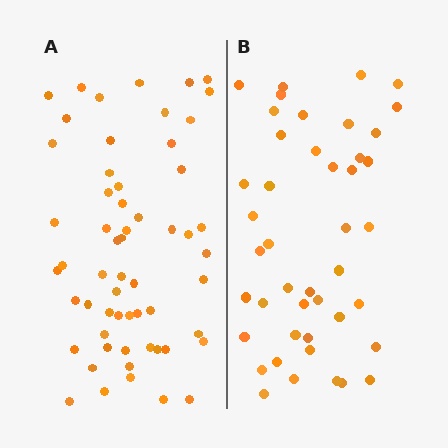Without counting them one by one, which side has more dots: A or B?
Region A (the left region) has more dots.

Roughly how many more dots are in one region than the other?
Region A has approximately 15 more dots than region B.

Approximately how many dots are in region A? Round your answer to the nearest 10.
About 60 dots. (The exact count is 58, which rounds to 60.)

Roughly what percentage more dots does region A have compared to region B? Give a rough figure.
About 30% more.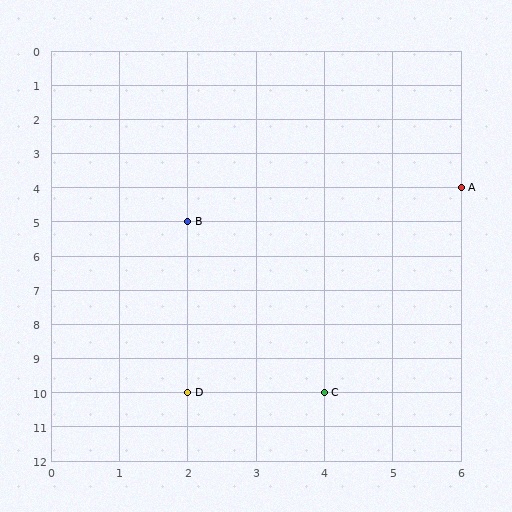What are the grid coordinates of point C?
Point C is at grid coordinates (4, 10).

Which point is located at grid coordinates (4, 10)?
Point C is at (4, 10).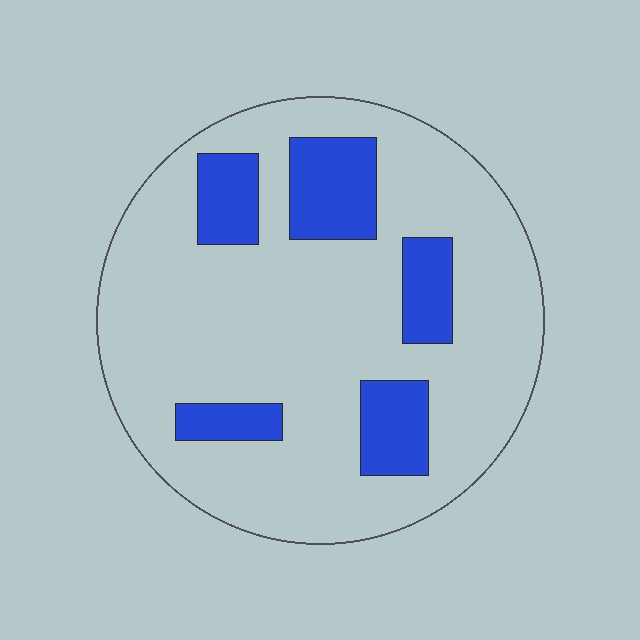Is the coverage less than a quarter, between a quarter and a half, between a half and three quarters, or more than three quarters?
Less than a quarter.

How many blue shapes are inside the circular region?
5.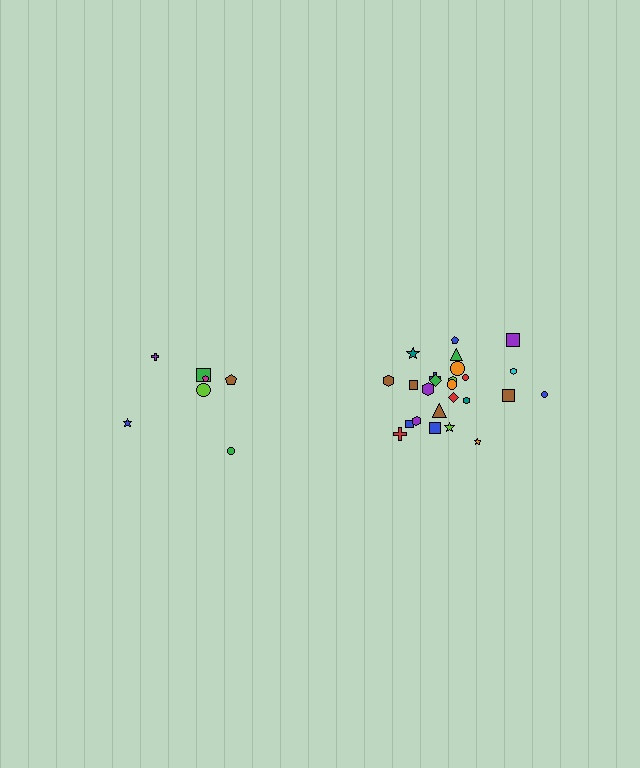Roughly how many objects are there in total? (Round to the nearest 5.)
Roughly 30 objects in total.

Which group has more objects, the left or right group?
The right group.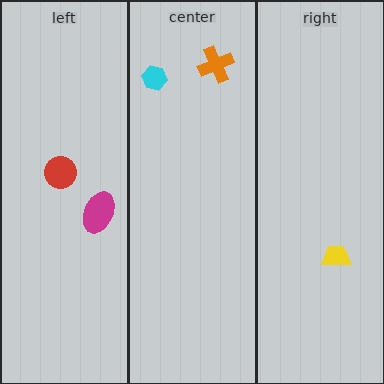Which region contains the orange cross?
The center region.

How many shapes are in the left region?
2.